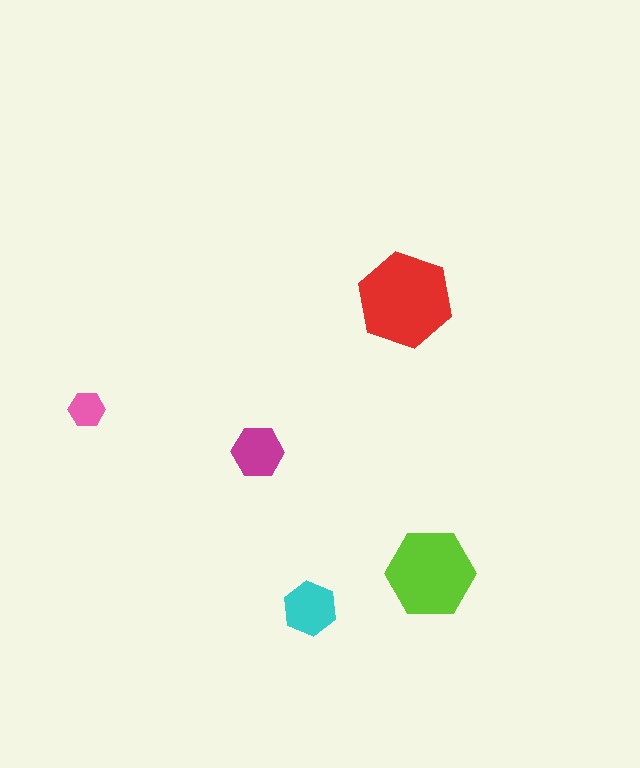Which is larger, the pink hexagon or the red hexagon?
The red one.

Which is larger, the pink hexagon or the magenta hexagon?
The magenta one.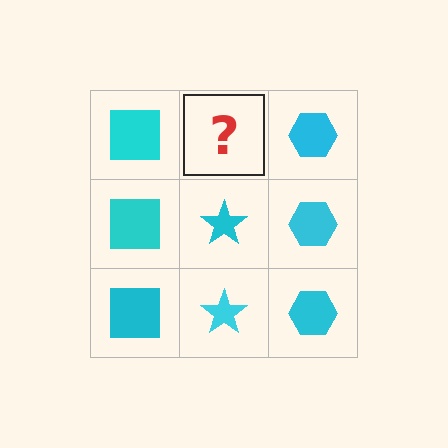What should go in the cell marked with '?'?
The missing cell should contain a cyan star.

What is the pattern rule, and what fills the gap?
The rule is that each column has a consistent shape. The gap should be filled with a cyan star.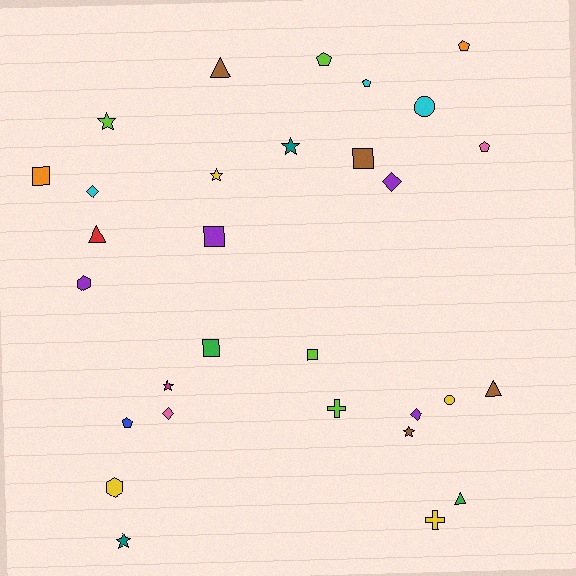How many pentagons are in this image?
There are 5 pentagons.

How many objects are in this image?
There are 30 objects.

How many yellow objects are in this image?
There are 4 yellow objects.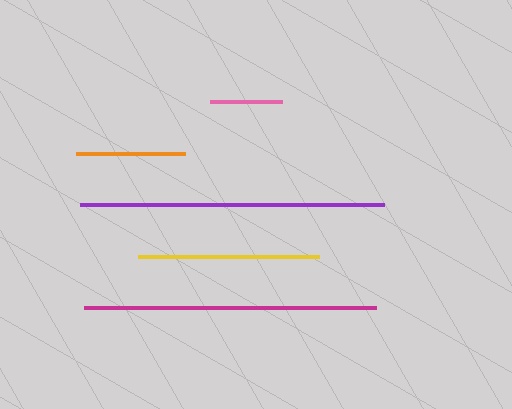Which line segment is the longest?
The purple line is the longest at approximately 304 pixels.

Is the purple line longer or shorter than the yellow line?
The purple line is longer than the yellow line.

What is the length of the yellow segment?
The yellow segment is approximately 181 pixels long.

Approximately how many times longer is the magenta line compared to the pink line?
The magenta line is approximately 4.1 times the length of the pink line.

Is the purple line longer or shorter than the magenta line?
The purple line is longer than the magenta line.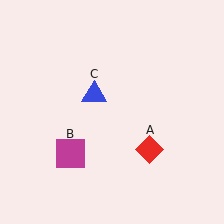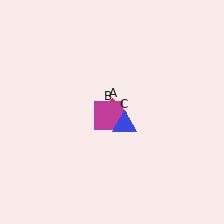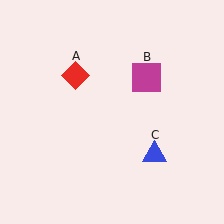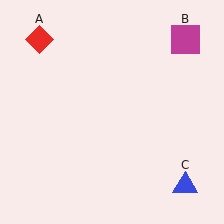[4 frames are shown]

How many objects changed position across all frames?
3 objects changed position: red diamond (object A), magenta square (object B), blue triangle (object C).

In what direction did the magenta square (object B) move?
The magenta square (object B) moved up and to the right.